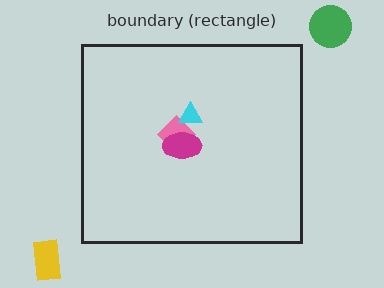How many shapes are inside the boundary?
3 inside, 2 outside.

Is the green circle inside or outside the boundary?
Outside.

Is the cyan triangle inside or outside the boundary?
Inside.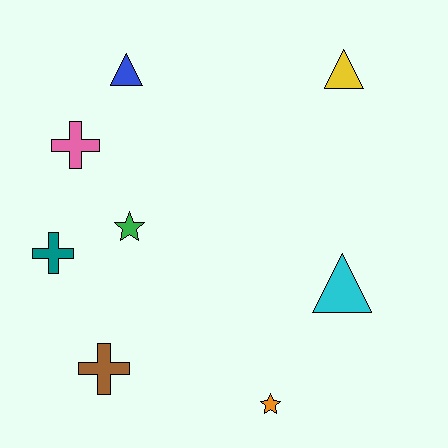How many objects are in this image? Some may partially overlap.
There are 8 objects.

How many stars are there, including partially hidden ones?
There are 2 stars.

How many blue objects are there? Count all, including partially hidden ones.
There is 1 blue object.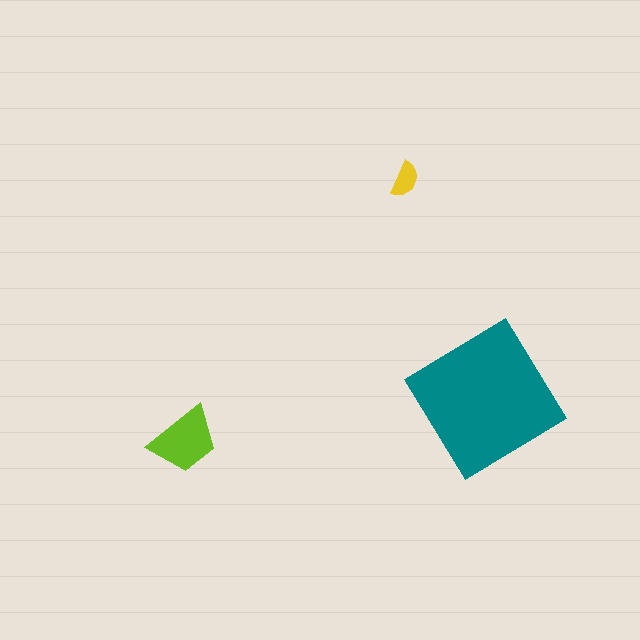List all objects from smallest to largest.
The yellow semicircle, the lime trapezoid, the teal diamond.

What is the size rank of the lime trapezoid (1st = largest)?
2nd.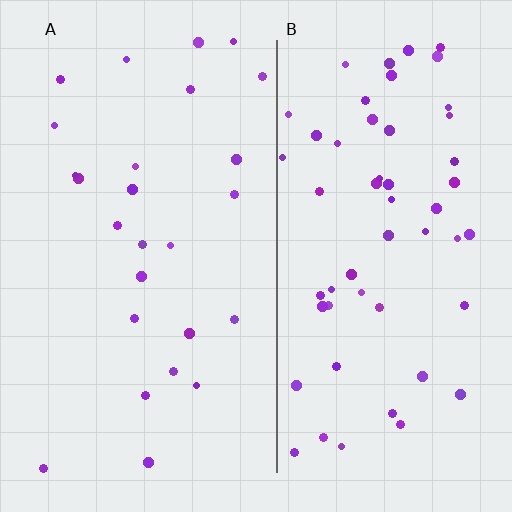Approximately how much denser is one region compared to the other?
Approximately 2.2× — region B over region A.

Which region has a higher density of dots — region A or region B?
B (the right).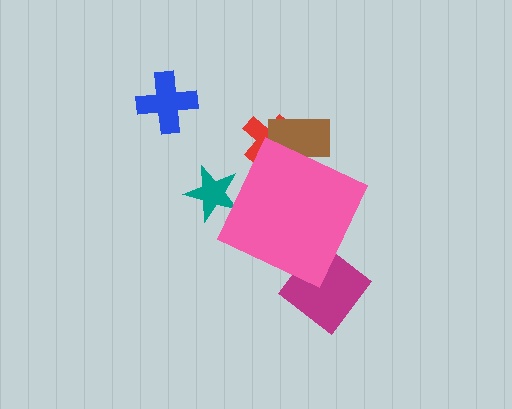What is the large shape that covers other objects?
A pink diamond.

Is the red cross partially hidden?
Yes, the red cross is partially hidden behind the pink diamond.